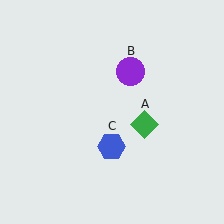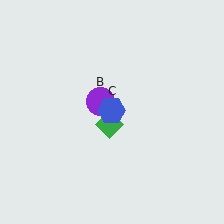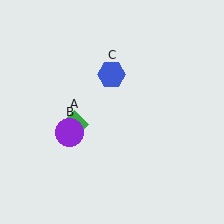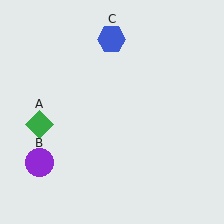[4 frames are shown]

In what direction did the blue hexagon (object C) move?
The blue hexagon (object C) moved up.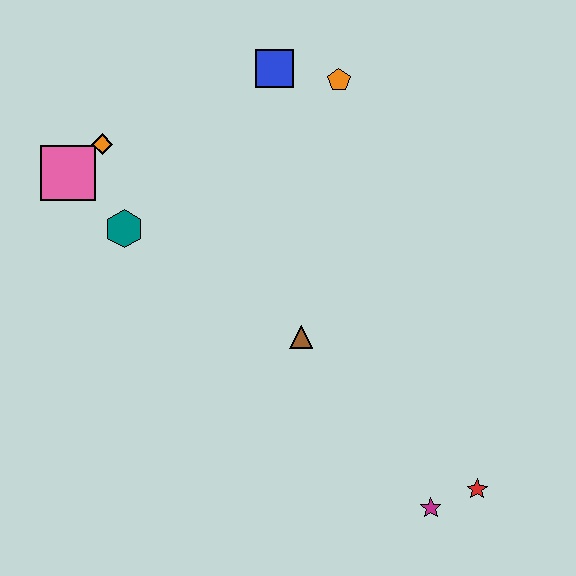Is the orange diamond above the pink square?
Yes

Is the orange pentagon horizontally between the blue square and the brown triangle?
No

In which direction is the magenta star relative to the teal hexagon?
The magenta star is to the right of the teal hexagon.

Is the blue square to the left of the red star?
Yes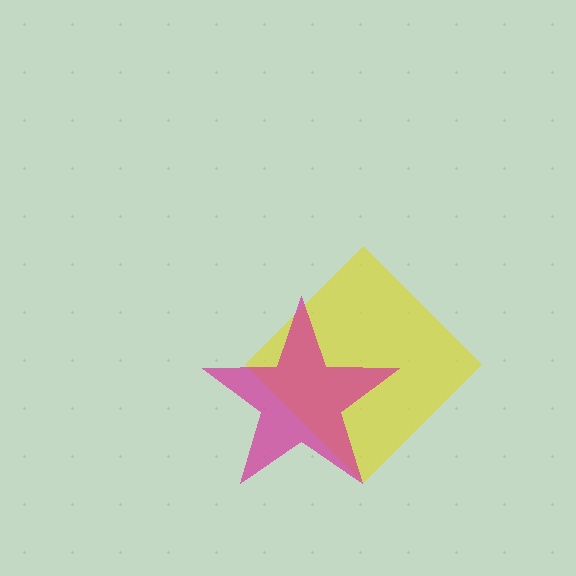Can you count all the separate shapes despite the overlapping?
Yes, there are 2 separate shapes.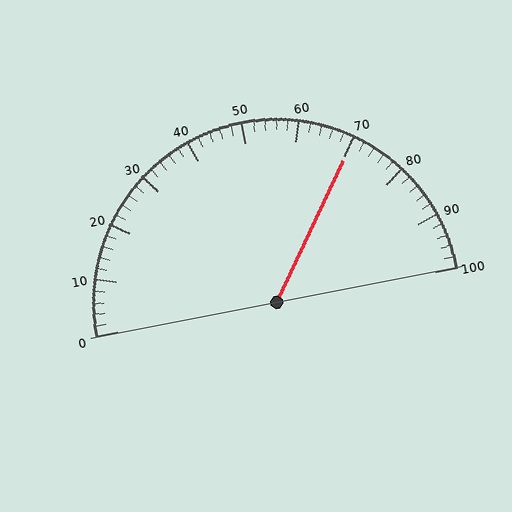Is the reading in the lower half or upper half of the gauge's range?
The reading is in the upper half of the range (0 to 100).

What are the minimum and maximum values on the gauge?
The gauge ranges from 0 to 100.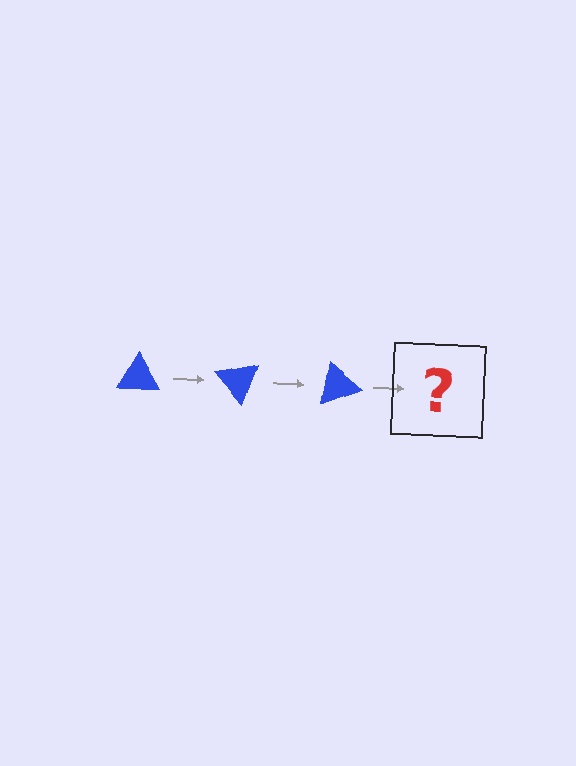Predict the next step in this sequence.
The next step is a blue triangle rotated 150 degrees.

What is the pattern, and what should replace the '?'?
The pattern is that the triangle rotates 50 degrees each step. The '?' should be a blue triangle rotated 150 degrees.